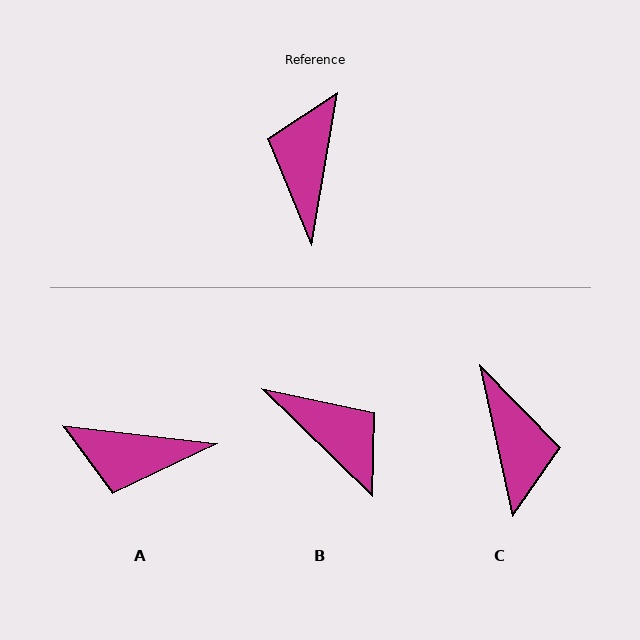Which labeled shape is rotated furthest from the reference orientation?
C, about 158 degrees away.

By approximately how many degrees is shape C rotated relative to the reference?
Approximately 158 degrees clockwise.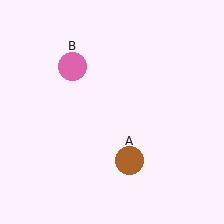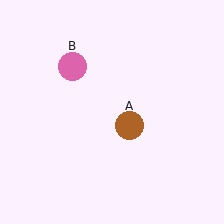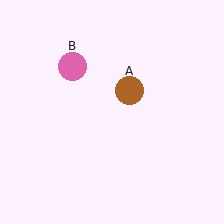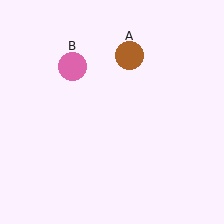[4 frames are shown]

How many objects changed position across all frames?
1 object changed position: brown circle (object A).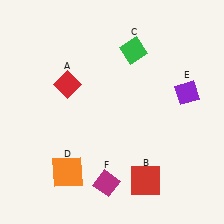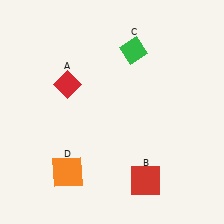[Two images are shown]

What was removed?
The magenta diamond (F), the purple diamond (E) were removed in Image 2.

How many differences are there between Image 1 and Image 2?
There are 2 differences between the two images.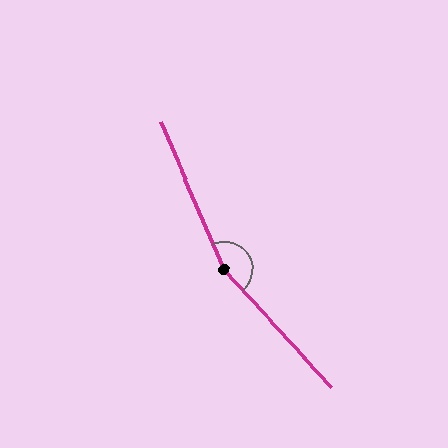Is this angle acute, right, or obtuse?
It is obtuse.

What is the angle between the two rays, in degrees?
Approximately 161 degrees.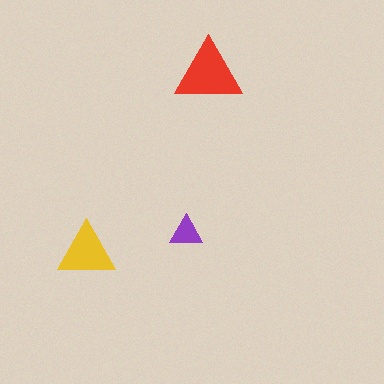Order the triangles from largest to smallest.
the red one, the yellow one, the purple one.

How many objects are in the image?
There are 3 objects in the image.